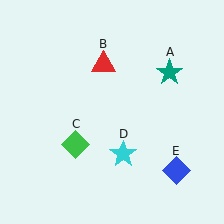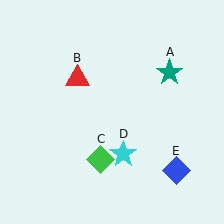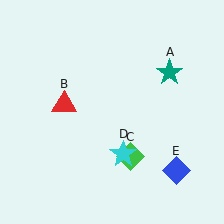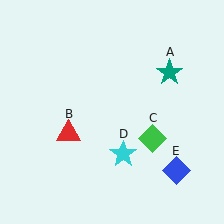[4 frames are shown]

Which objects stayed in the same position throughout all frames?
Teal star (object A) and cyan star (object D) and blue diamond (object E) remained stationary.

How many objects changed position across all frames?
2 objects changed position: red triangle (object B), green diamond (object C).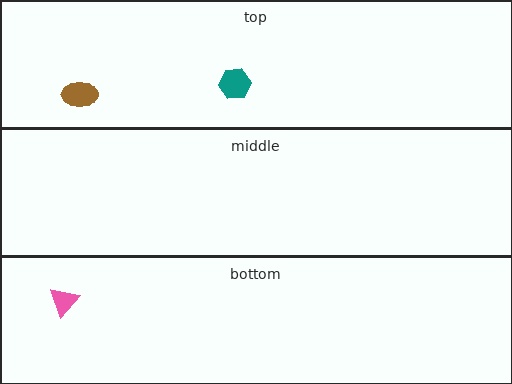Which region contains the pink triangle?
The bottom region.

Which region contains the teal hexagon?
The top region.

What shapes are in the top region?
The brown ellipse, the teal hexagon.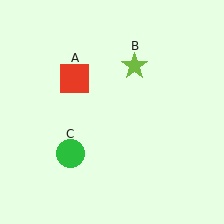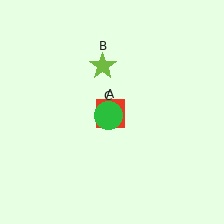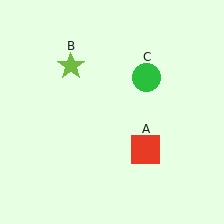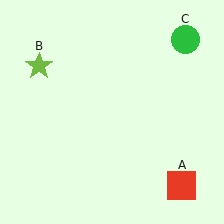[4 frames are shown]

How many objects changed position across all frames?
3 objects changed position: red square (object A), lime star (object B), green circle (object C).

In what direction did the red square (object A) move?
The red square (object A) moved down and to the right.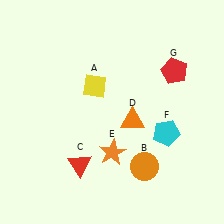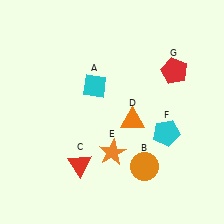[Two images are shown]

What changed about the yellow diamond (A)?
In Image 1, A is yellow. In Image 2, it changed to cyan.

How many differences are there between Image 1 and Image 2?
There is 1 difference between the two images.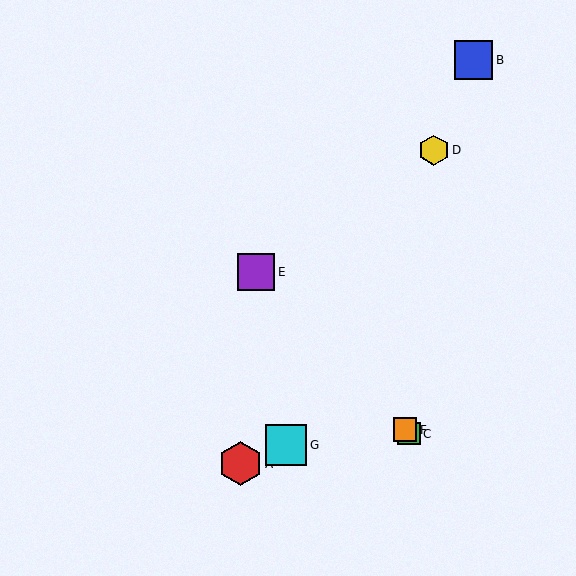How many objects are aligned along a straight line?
3 objects (C, E, F) are aligned along a straight line.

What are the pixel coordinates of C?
Object C is at (409, 434).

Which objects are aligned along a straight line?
Objects C, E, F are aligned along a straight line.